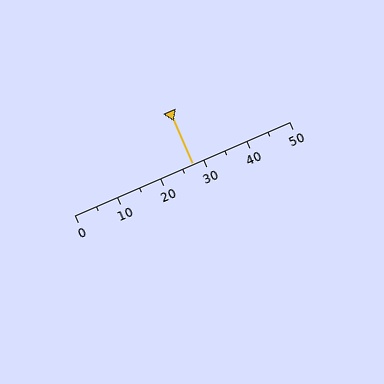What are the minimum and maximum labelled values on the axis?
The axis runs from 0 to 50.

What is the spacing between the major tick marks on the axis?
The major ticks are spaced 10 apart.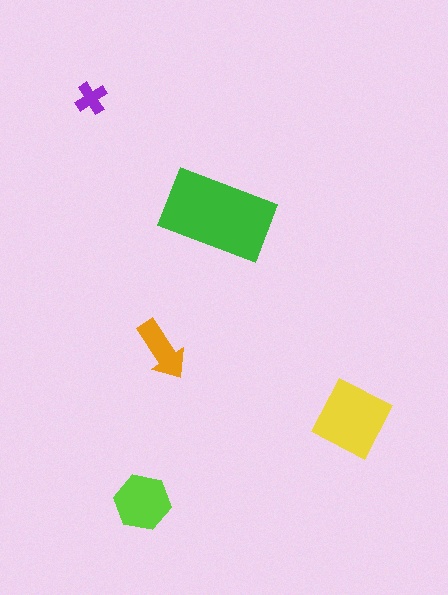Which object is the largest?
The green rectangle.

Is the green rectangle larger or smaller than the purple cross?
Larger.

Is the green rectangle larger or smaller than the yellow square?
Larger.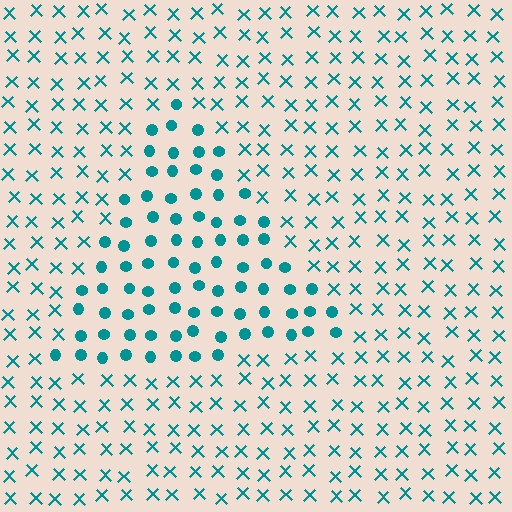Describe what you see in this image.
The image is filled with small teal elements arranged in a uniform grid. A triangle-shaped region contains circles, while the surrounding area contains X marks. The boundary is defined purely by the change in element shape.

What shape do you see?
I see a triangle.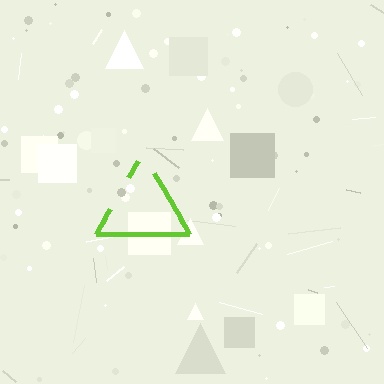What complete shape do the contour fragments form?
The contour fragments form a triangle.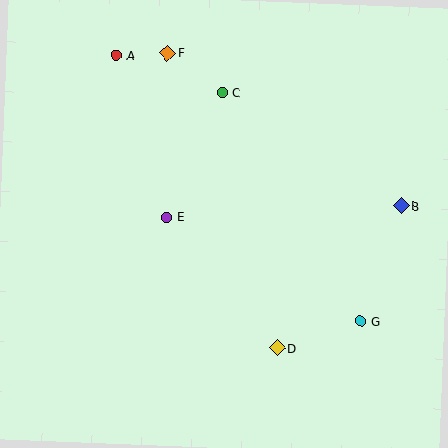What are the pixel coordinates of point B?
Point B is at (401, 206).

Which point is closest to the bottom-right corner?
Point G is closest to the bottom-right corner.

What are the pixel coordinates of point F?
Point F is at (168, 53).